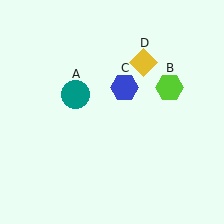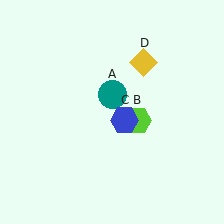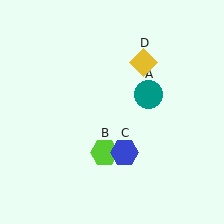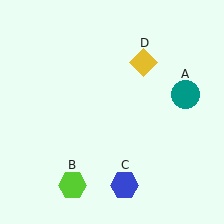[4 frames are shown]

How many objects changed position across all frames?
3 objects changed position: teal circle (object A), lime hexagon (object B), blue hexagon (object C).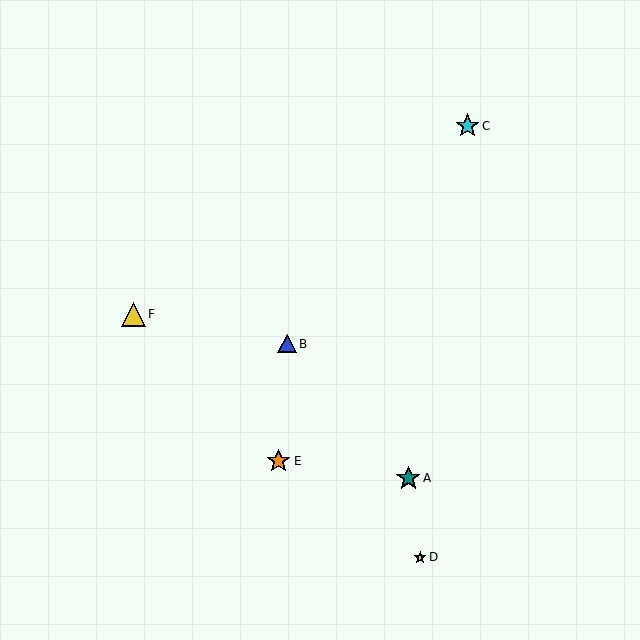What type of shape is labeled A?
Shape A is a teal star.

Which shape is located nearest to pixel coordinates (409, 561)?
The yellow star (labeled D) at (420, 557) is nearest to that location.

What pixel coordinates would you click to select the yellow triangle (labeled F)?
Click at (133, 314) to select the yellow triangle F.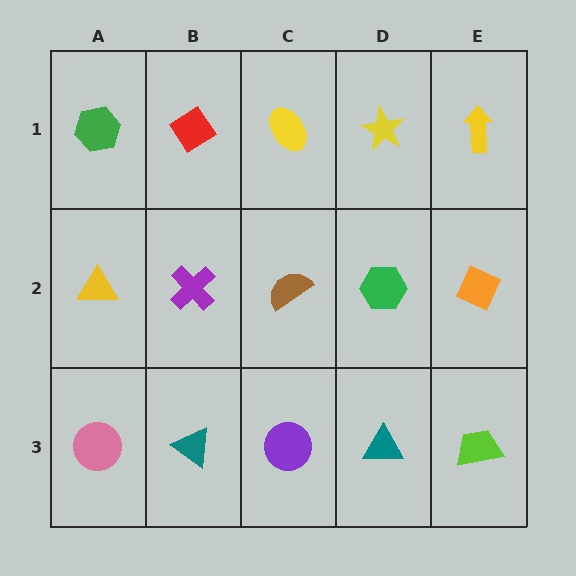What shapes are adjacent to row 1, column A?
A yellow triangle (row 2, column A), a red diamond (row 1, column B).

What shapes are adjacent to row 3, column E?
An orange diamond (row 2, column E), a teal triangle (row 3, column D).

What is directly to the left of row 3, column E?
A teal triangle.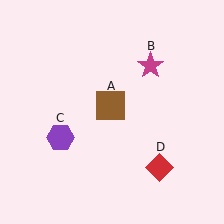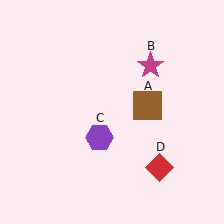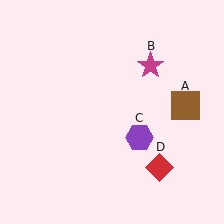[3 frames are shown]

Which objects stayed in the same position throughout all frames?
Magenta star (object B) and red diamond (object D) remained stationary.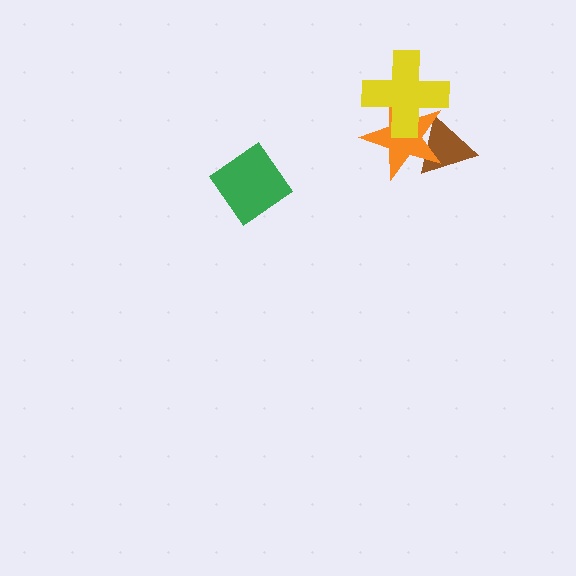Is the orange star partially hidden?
Yes, it is partially covered by another shape.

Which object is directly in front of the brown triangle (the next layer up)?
The orange star is directly in front of the brown triangle.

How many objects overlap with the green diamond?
0 objects overlap with the green diamond.